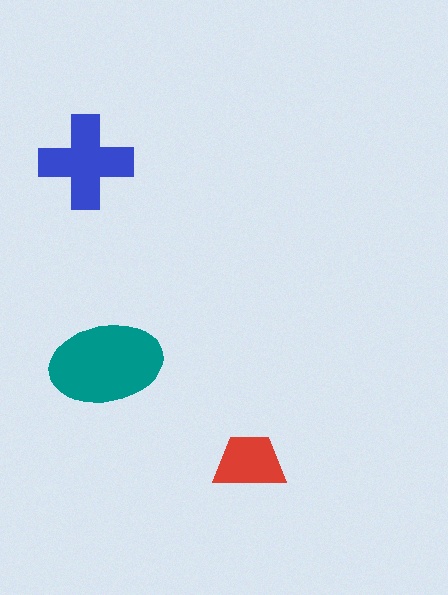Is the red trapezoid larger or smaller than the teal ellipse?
Smaller.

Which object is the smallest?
The red trapezoid.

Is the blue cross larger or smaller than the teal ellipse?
Smaller.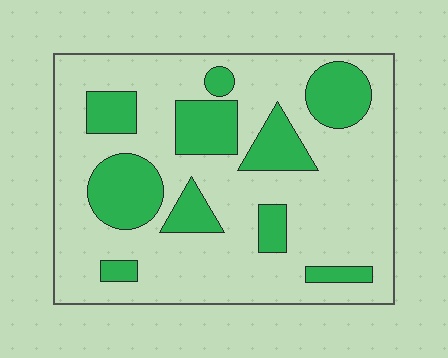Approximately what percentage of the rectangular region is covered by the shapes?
Approximately 25%.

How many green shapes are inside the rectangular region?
10.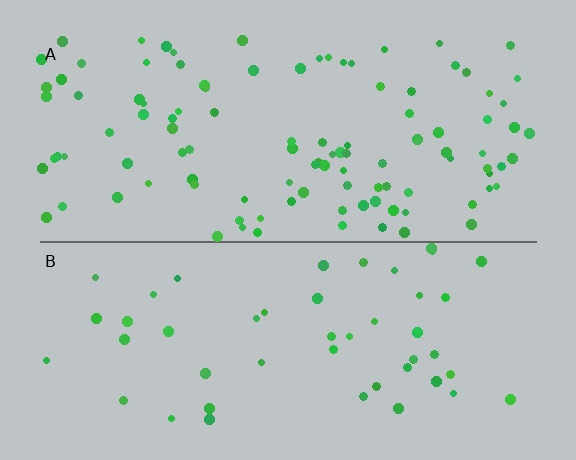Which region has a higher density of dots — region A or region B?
A (the top).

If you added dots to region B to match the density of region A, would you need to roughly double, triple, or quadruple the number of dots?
Approximately double.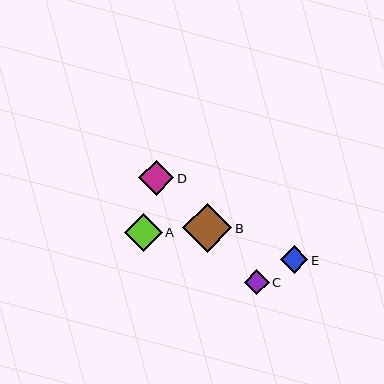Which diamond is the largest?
Diamond B is the largest with a size of approximately 49 pixels.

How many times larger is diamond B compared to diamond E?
Diamond B is approximately 1.8 times the size of diamond E.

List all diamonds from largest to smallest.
From largest to smallest: B, A, D, E, C.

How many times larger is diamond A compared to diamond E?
Diamond A is approximately 1.4 times the size of diamond E.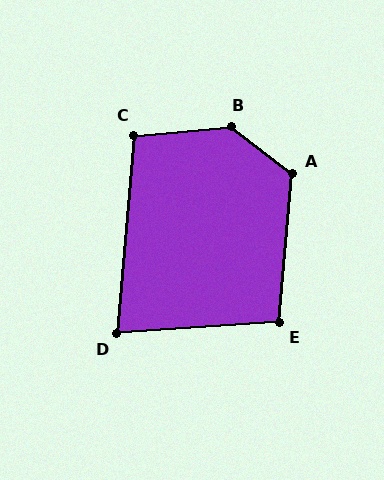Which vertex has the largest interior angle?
B, at approximately 137 degrees.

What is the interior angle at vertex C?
Approximately 100 degrees (obtuse).